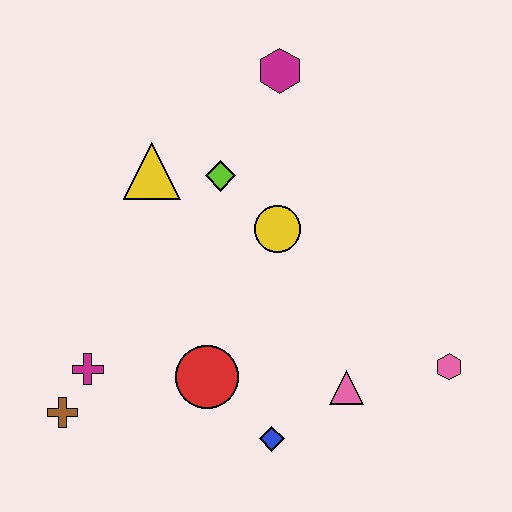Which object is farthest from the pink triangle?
The magenta hexagon is farthest from the pink triangle.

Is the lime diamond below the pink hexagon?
No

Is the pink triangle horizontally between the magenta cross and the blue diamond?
No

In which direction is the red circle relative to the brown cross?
The red circle is to the right of the brown cross.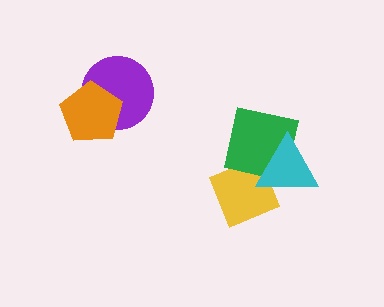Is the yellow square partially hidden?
Yes, it is partially covered by another shape.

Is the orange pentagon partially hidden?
No, no other shape covers it.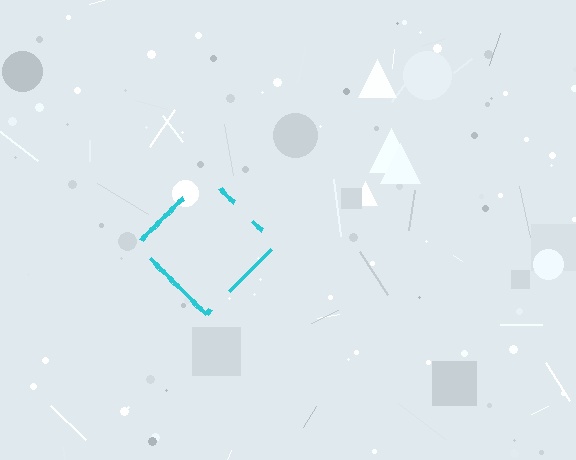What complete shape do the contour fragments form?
The contour fragments form a diamond.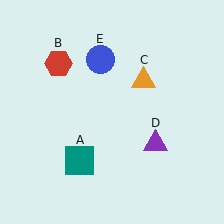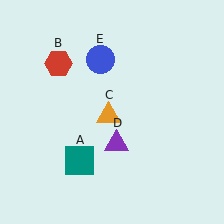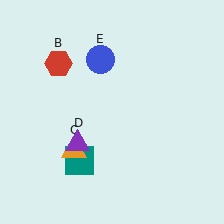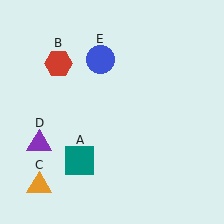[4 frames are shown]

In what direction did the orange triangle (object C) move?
The orange triangle (object C) moved down and to the left.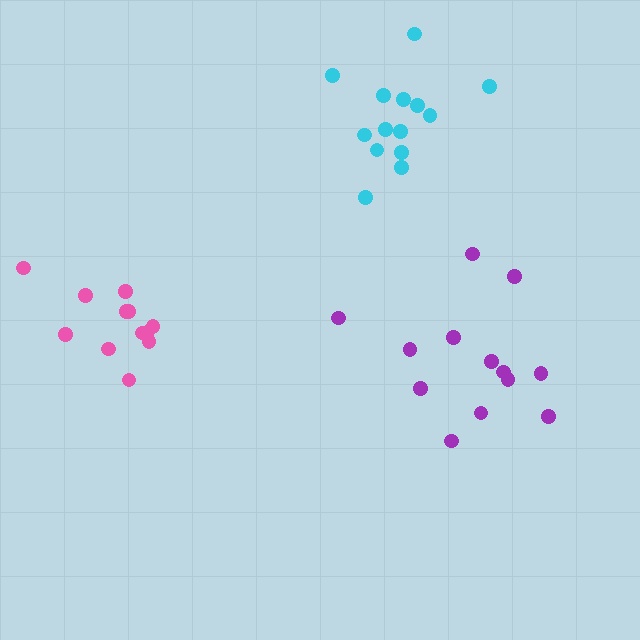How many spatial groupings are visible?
There are 3 spatial groupings.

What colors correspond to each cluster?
The clusters are colored: pink, cyan, purple.